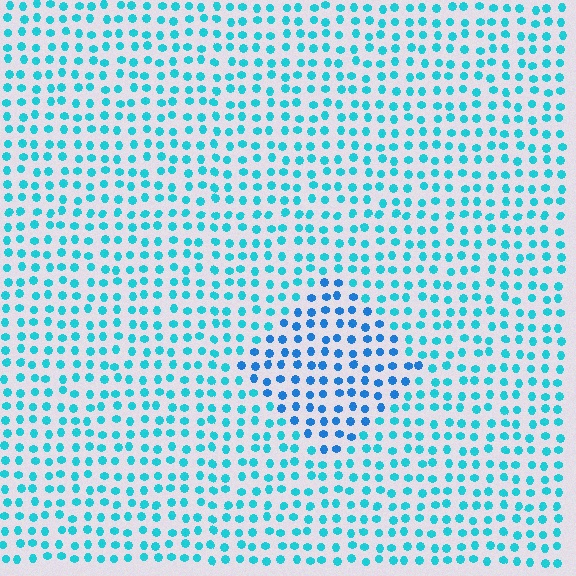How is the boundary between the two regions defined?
The boundary is defined purely by a slight shift in hue (about 26 degrees). Spacing, size, and orientation are identical on both sides.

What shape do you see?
I see a diamond.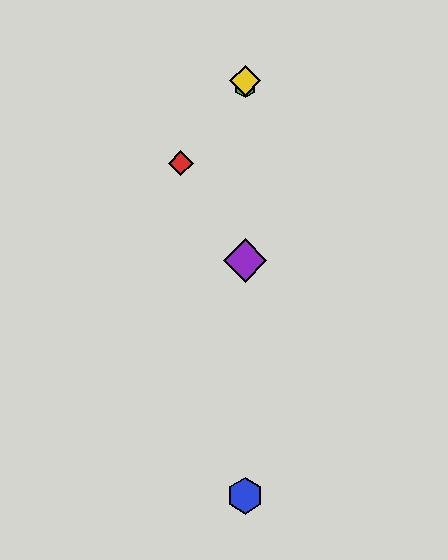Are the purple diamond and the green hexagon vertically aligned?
Yes, both are at x≈245.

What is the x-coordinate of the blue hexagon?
The blue hexagon is at x≈245.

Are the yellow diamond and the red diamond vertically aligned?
No, the yellow diamond is at x≈245 and the red diamond is at x≈181.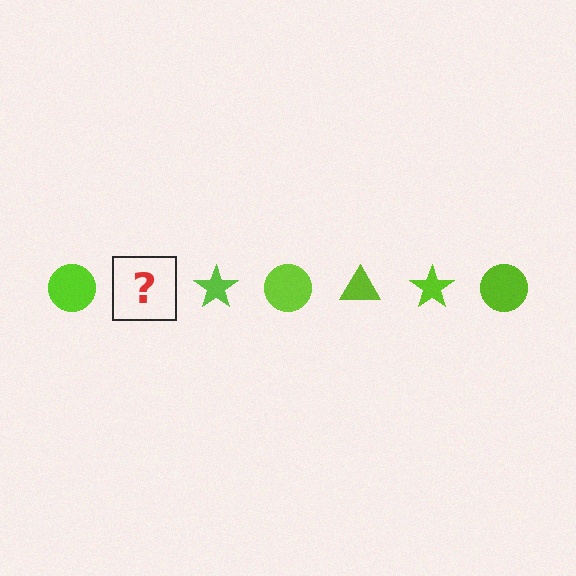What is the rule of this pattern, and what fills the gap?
The rule is that the pattern cycles through circle, triangle, star shapes in lime. The gap should be filled with a lime triangle.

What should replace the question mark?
The question mark should be replaced with a lime triangle.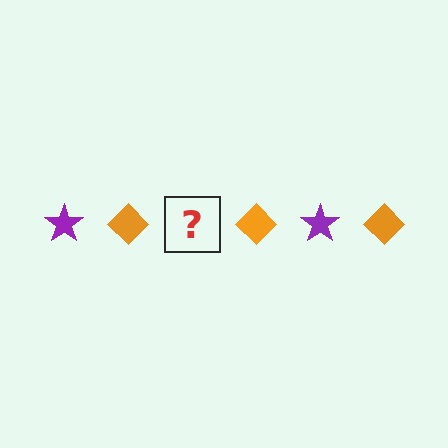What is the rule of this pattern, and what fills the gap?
The rule is that the pattern alternates between purple star and orange diamond. The gap should be filled with a purple star.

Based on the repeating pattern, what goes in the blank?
The blank should be a purple star.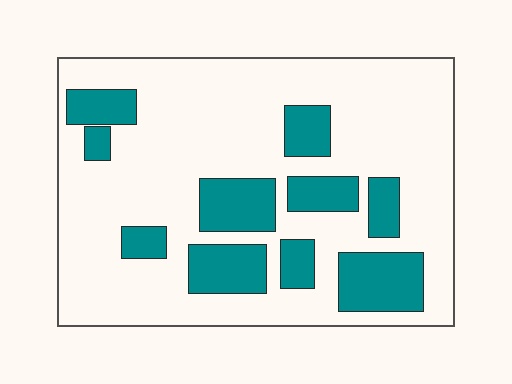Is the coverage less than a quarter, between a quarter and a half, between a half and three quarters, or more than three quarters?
Between a quarter and a half.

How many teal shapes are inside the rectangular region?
10.